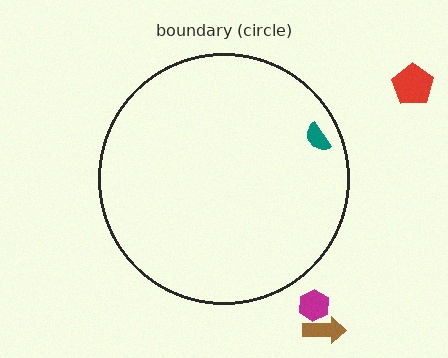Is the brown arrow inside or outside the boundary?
Outside.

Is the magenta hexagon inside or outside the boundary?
Outside.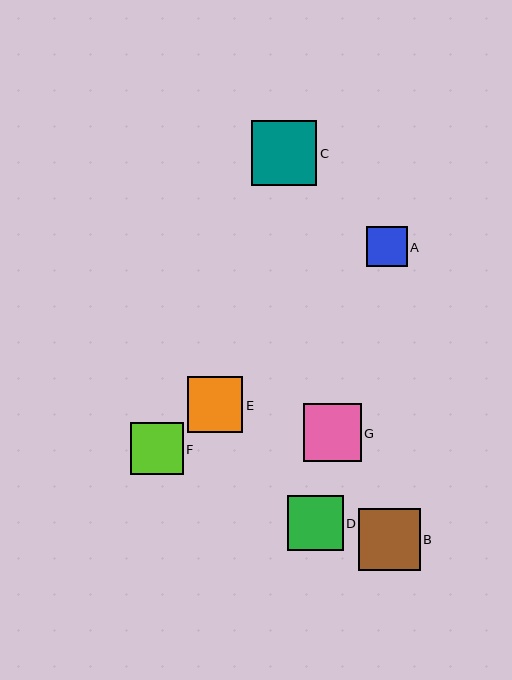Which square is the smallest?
Square A is the smallest with a size of approximately 41 pixels.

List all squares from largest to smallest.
From largest to smallest: C, B, G, E, D, F, A.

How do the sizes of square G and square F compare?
Square G and square F are approximately the same size.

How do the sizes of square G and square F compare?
Square G and square F are approximately the same size.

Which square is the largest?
Square C is the largest with a size of approximately 65 pixels.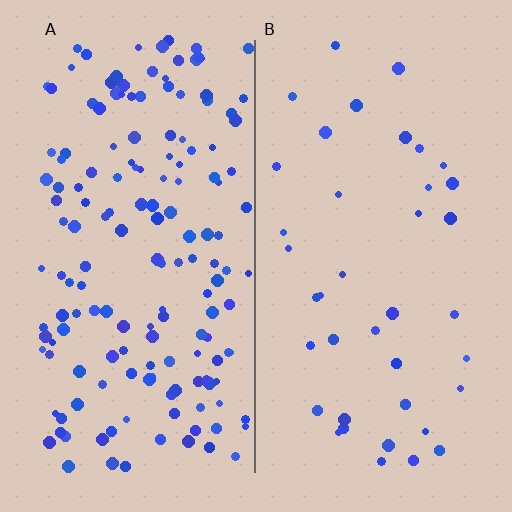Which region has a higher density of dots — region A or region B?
A (the left).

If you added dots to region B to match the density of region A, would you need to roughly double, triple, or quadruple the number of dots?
Approximately quadruple.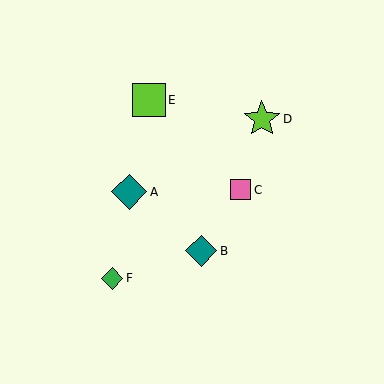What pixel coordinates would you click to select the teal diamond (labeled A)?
Click at (129, 192) to select the teal diamond A.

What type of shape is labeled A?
Shape A is a teal diamond.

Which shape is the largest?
The lime star (labeled D) is the largest.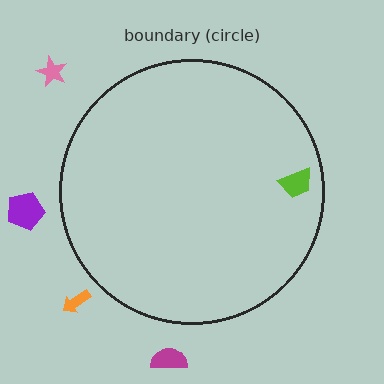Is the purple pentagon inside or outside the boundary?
Outside.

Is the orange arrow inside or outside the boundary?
Outside.